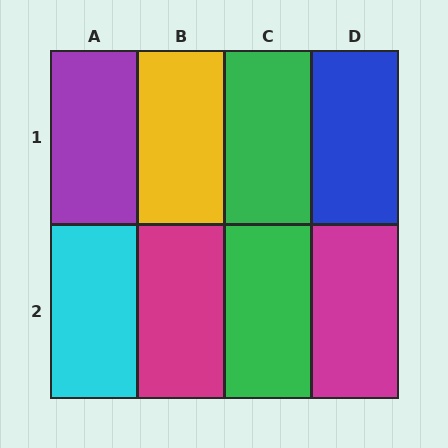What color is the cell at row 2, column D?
Magenta.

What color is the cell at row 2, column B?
Magenta.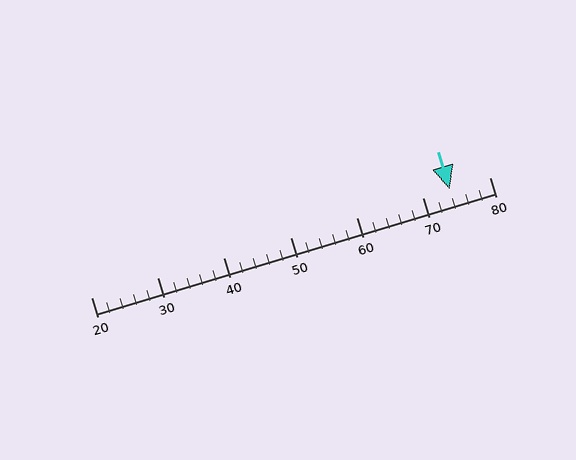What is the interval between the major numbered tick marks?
The major tick marks are spaced 10 units apart.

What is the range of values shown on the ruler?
The ruler shows values from 20 to 80.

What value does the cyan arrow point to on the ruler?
The cyan arrow points to approximately 74.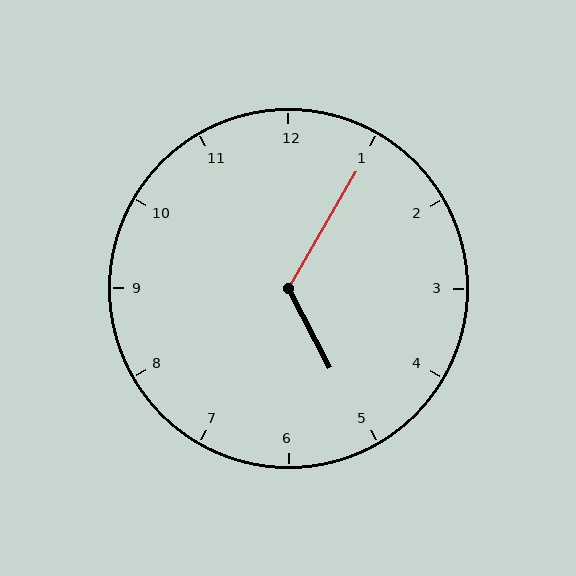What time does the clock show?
5:05.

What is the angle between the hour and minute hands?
Approximately 122 degrees.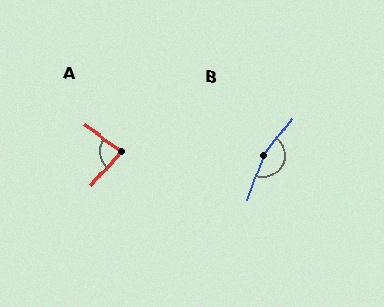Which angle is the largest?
B, at approximately 162 degrees.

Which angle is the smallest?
A, at approximately 85 degrees.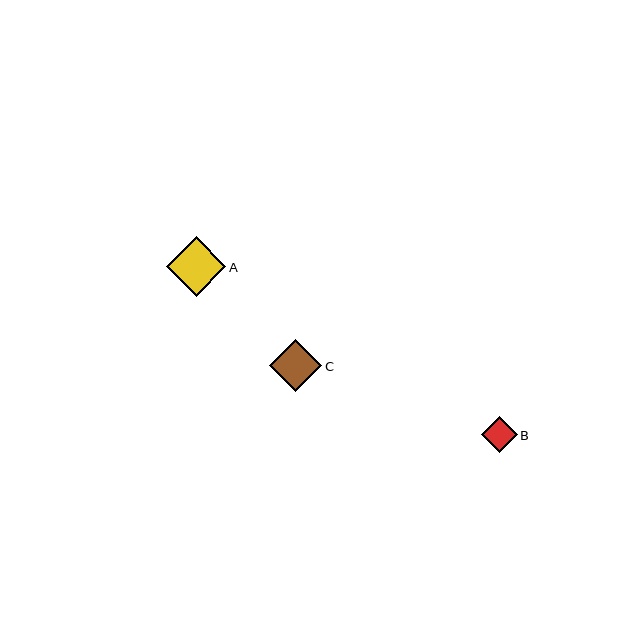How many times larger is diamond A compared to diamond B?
Diamond A is approximately 1.6 times the size of diamond B.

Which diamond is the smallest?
Diamond B is the smallest with a size of approximately 36 pixels.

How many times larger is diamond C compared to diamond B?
Diamond C is approximately 1.4 times the size of diamond B.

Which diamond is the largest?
Diamond A is the largest with a size of approximately 59 pixels.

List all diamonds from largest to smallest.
From largest to smallest: A, C, B.